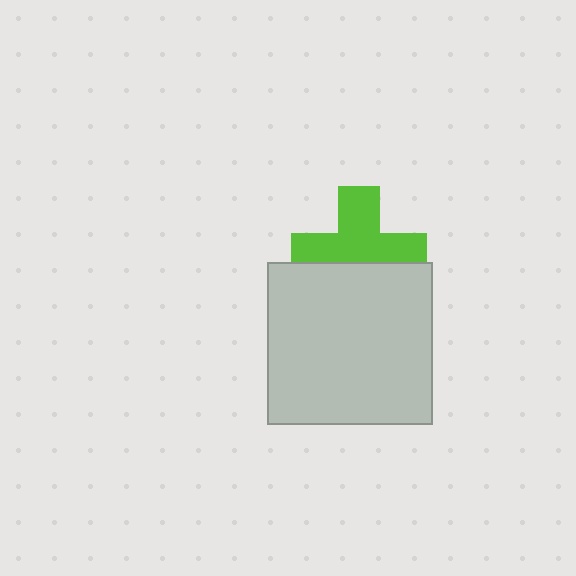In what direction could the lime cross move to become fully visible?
The lime cross could move up. That would shift it out from behind the light gray rectangle entirely.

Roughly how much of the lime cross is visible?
About half of it is visible (roughly 60%).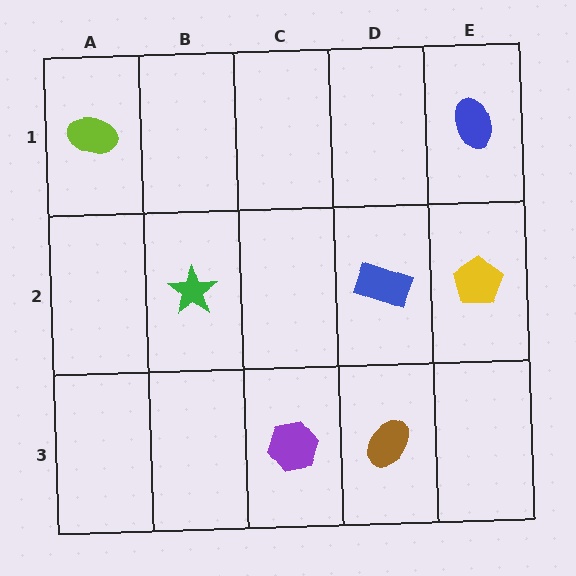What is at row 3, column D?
A brown ellipse.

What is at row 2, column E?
A yellow pentagon.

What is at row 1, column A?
A lime ellipse.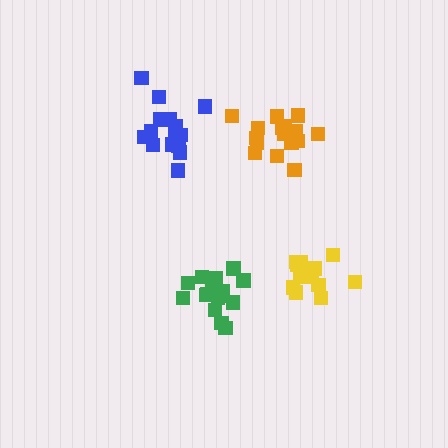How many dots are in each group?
Group 1: 15 dots, Group 2: 16 dots, Group 3: 14 dots, Group 4: 16 dots (61 total).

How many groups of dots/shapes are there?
There are 4 groups.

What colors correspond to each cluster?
The clusters are colored: blue, green, yellow, orange.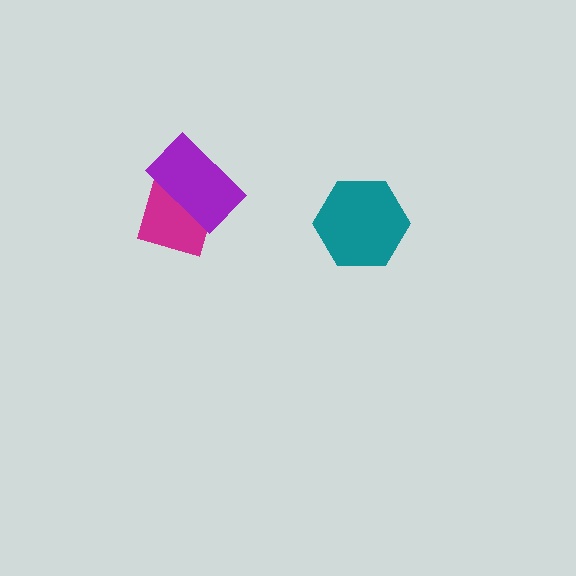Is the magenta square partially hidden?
Yes, it is partially covered by another shape.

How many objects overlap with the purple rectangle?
1 object overlaps with the purple rectangle.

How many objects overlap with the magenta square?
1 object overlaps with the magenta square.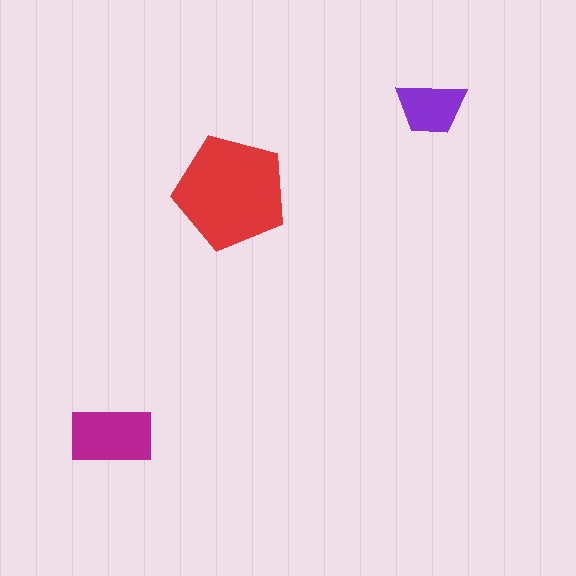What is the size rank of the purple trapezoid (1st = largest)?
3rd.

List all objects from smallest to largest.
The purple trapezoid, the magenta rectangle, the red pentagon.